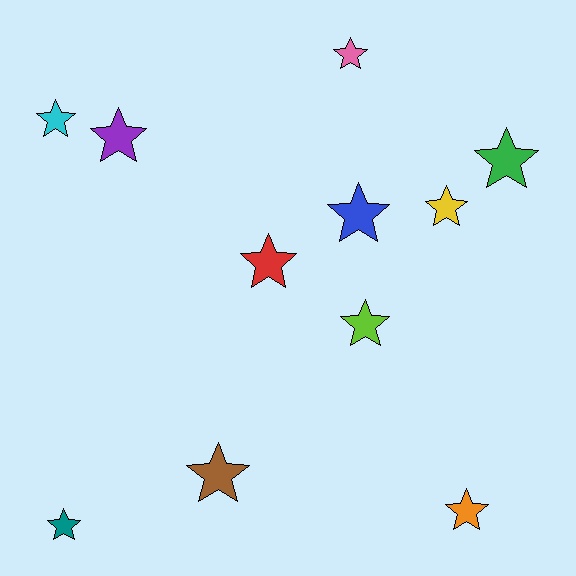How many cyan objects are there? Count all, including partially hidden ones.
There is 1 cyan object.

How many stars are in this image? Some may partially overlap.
There are 11 stars.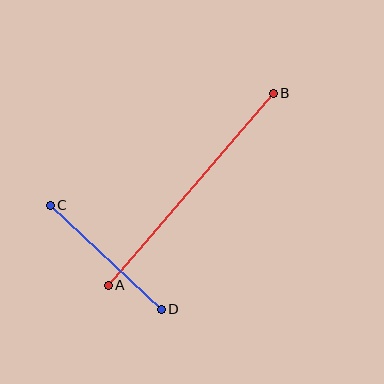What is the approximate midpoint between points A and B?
The midpoint is at approximately (191, 189) pixels.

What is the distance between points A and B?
The distance is approximately 253 pixels.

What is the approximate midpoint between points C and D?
The midpoint is at approximately (106, 257) pixels.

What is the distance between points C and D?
The distance is approximately 152 pixels.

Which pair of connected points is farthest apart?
Points A and B are farthest apart.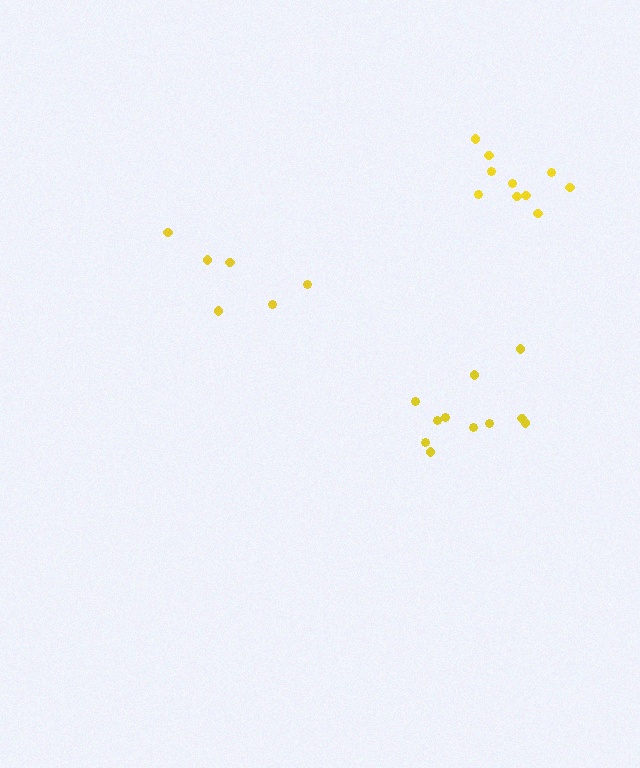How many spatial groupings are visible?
There are 3 spatial groupings.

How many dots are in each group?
Group 1: 6 dots, Group 2: 10 dots, Group 3: 11 dots (27 total).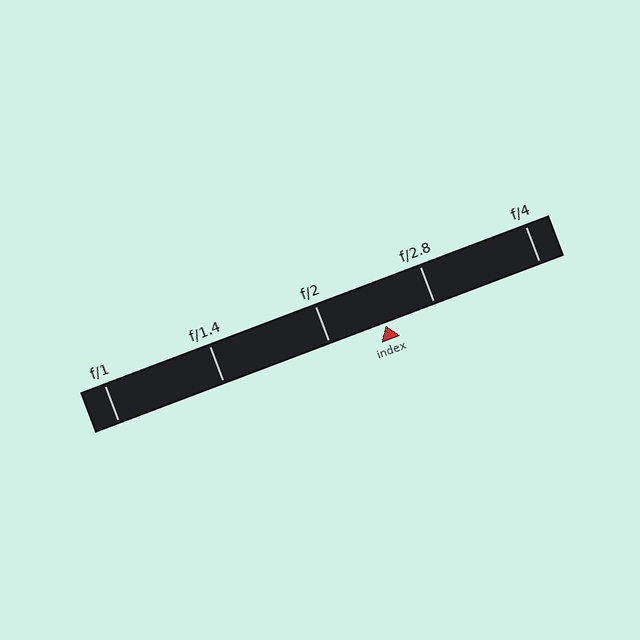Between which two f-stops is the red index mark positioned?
The index mark is between f/2 and f/2.8.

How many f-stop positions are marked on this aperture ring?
There are 5 f-stop positions marked.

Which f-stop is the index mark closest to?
The index mark is closest to f/2.8.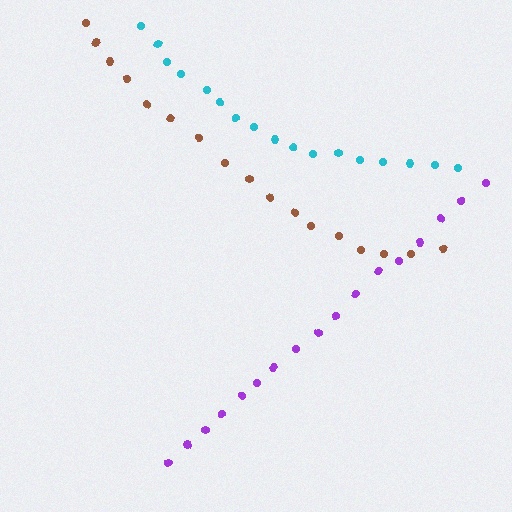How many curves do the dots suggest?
There are 3 distinct paths.